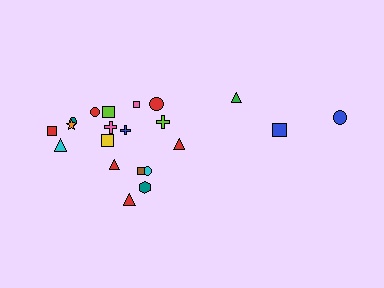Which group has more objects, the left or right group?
The left group.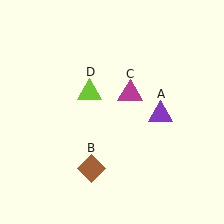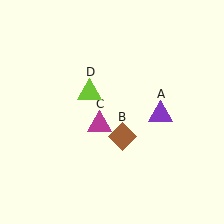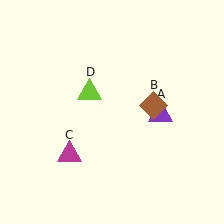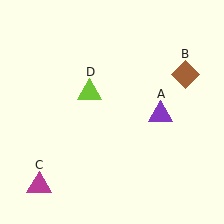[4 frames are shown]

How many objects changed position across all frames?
2 objects changed position: brown diamond (object B), magenta triangle (object C).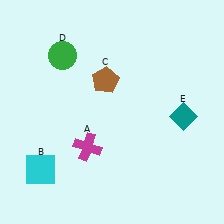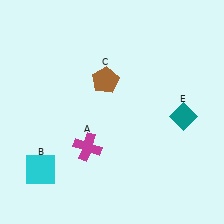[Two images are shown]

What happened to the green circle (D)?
The green circle (D) was removed in Image 2. It was in the top-left area of Image 1.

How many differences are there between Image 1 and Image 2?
There is 1 difference between the two images.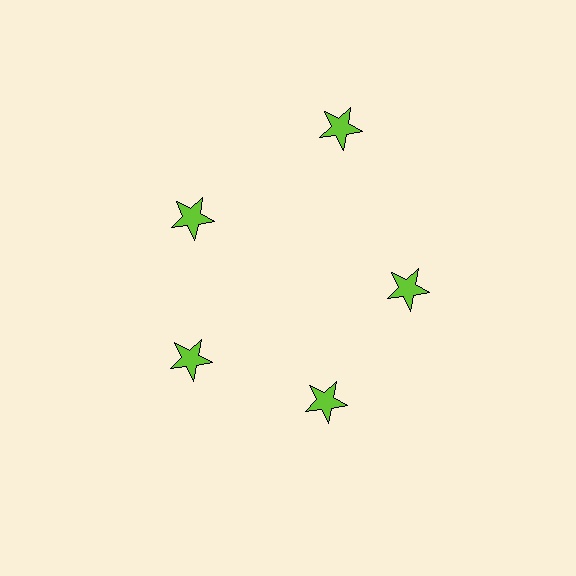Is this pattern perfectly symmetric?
No. The 5 lime stars are arranged in a ring, but one element near the 1 o'clock position is pushed outward from the center, breaking the 5-fold rotational symmetry.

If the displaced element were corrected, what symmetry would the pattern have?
It would have 5-fold rotational symmetry — the pattern would map onto itself every 72 degrees.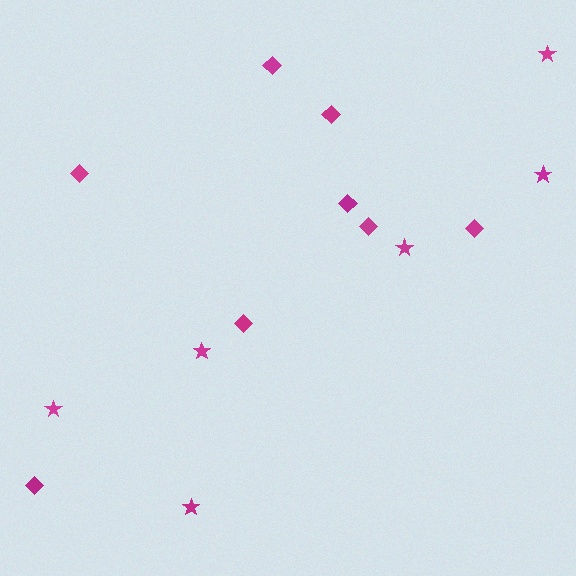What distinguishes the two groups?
There are 2 groups: one group of stars (6) and one group of diamonds (8).